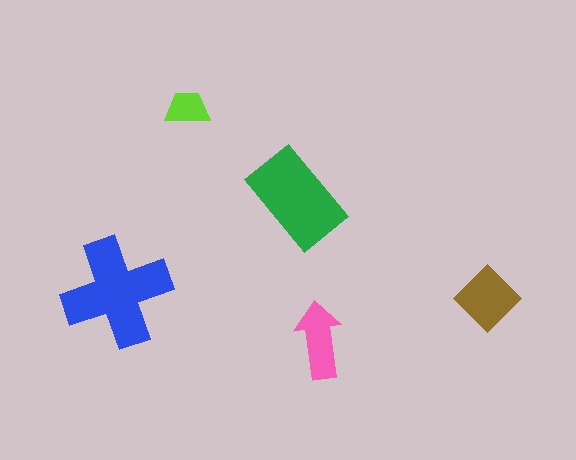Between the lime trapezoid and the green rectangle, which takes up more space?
The green rectangle.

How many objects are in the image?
There are 5 objects in the image.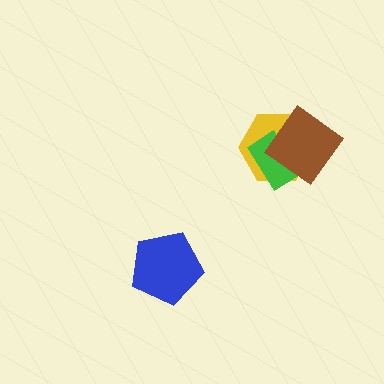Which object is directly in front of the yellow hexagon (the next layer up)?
The green rectangle is directly in front of the yellow hexagon.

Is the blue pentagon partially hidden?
No, no other shape covers it.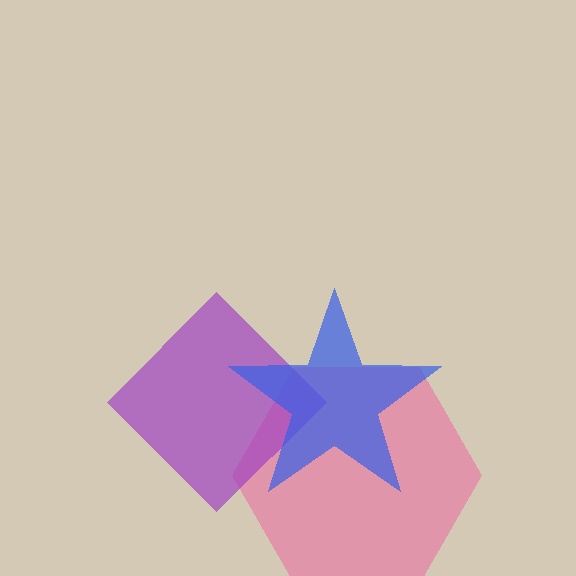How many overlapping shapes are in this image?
There are 3 overlapping shapes in the image.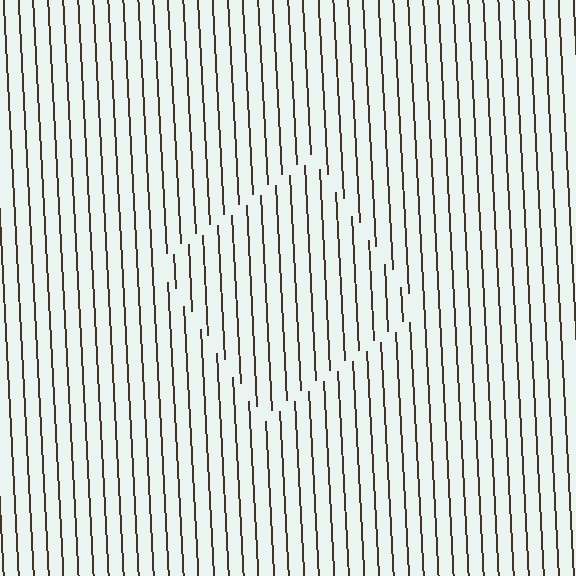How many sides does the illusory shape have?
4 sides — the line-ends trace a square.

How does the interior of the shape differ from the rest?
The interior of the shape contains the same grating, shifted by half a period — the contour is defined by the phase discontinuity where line-ends from the inner and outer gratings abut.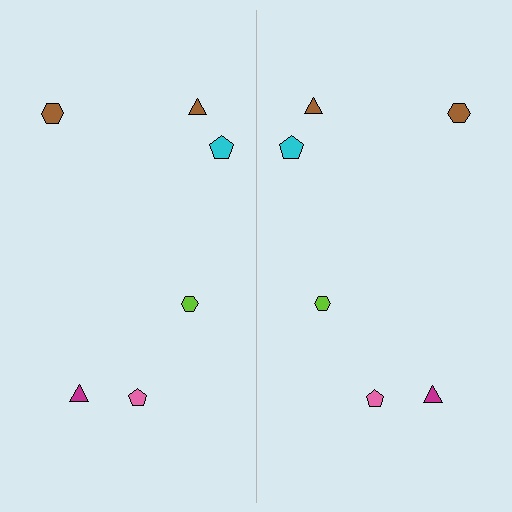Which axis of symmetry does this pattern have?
The pattern has a vertical axis of symmetry running through the center of the image.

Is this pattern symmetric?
Yes, this pattern has bilateral (reflection) symmetry.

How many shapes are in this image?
There are 12 shapes in this image.